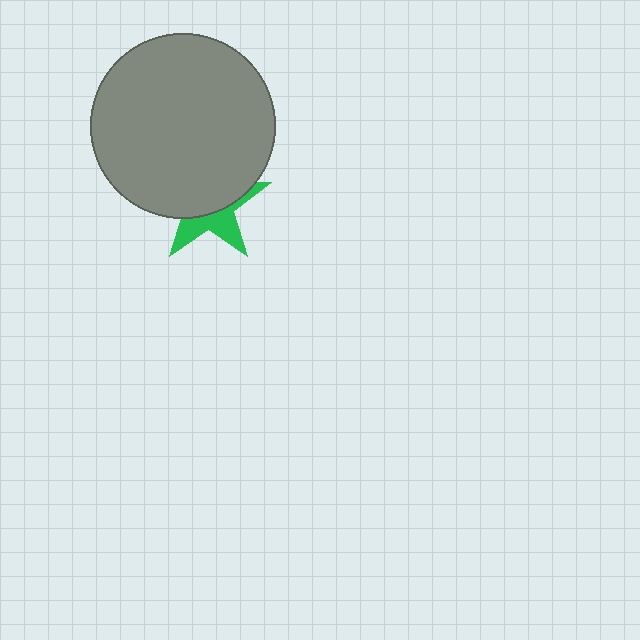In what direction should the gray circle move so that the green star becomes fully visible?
The gray circle should move up. That is the shortest direction to clear the overlap and leave the green star fully visible.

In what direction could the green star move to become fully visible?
The green star could move down. That would shift it out from behind the gray circle entirely.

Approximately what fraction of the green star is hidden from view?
Roughly 61% of the green star is hidden behind the gray circle.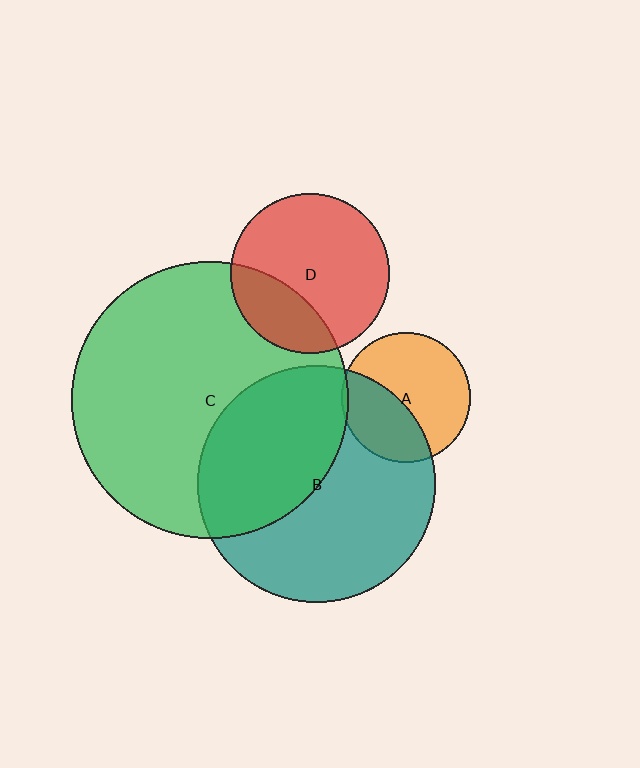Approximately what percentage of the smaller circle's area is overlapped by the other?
Approximately 40%.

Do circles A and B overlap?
Yes.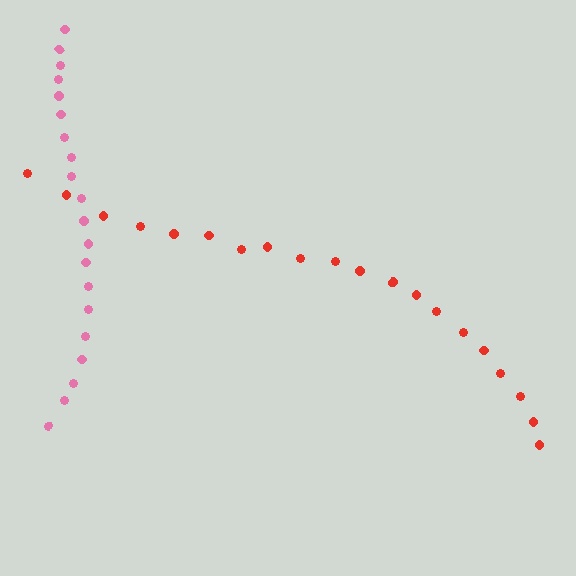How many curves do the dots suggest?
There are 2 distinct paths.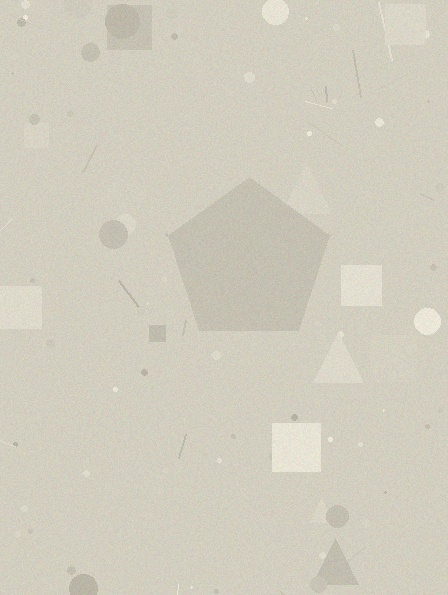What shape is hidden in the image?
A pentagon is hidden in the image.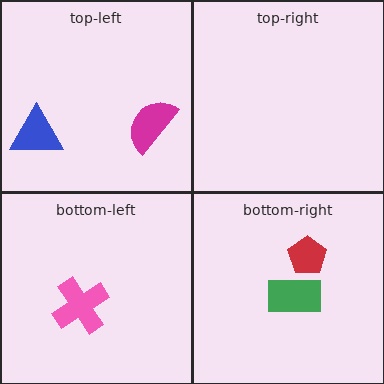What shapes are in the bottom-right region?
The green rectangle, the red pentagon.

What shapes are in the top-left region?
The magenta semicircle, the blue triangle.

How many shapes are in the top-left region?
2.